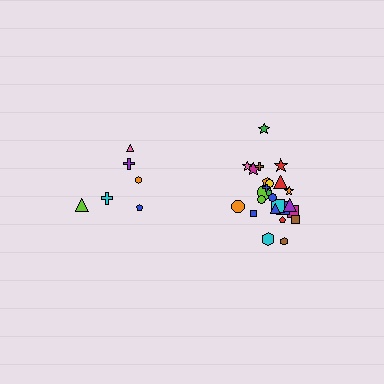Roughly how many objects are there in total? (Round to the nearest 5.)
Roughly 30 objects in total.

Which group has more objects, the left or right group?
The right group.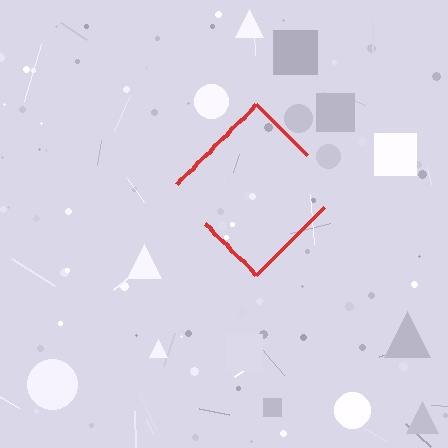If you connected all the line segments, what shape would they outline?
They would outline a diamond.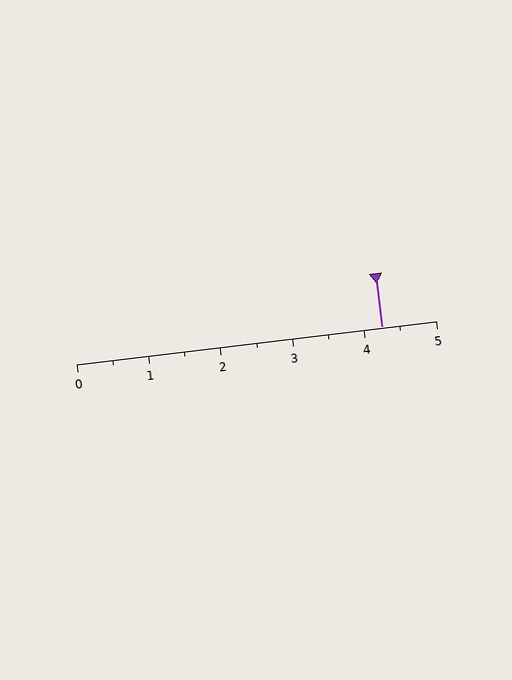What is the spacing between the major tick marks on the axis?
The major ticks are spaced 1 apart.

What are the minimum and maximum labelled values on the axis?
The axis runs from 0 to 5.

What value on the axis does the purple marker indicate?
The marker indicates approximately 4.2.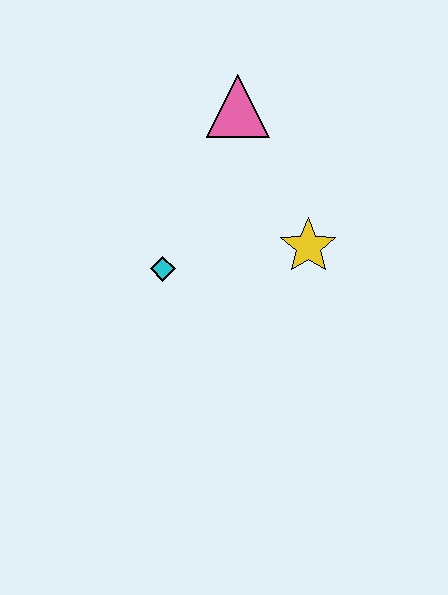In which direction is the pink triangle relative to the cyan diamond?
The pink triangle is above the cyan diamond.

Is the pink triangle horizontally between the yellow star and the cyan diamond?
Yes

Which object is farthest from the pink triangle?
The cyan diamond is farthest from the pink triangle.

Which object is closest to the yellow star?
The cyan diamond is closest to the yellow star.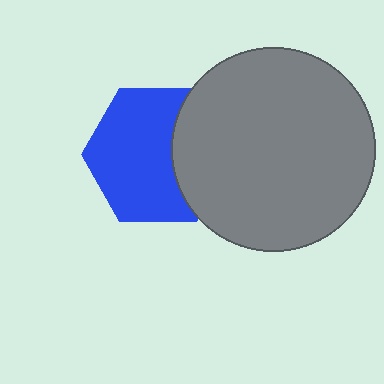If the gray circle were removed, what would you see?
You would see the complete blue hexagon.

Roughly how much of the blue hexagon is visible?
Most of it is visible (roughly 68%).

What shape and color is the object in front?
The object in front is a gray circle.